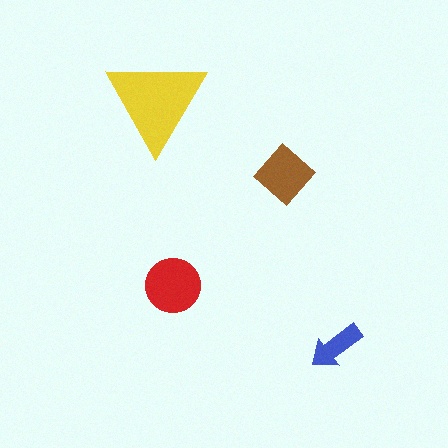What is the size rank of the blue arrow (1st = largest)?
4th.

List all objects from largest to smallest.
The yellow triangle, the red circle, the brown diamond, the blue arrow.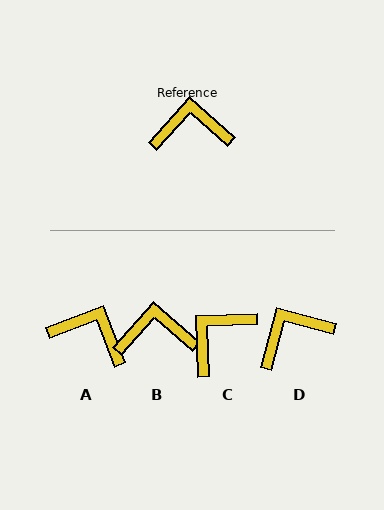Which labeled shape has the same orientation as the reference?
B.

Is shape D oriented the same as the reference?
No, it is off by about 27 degrees.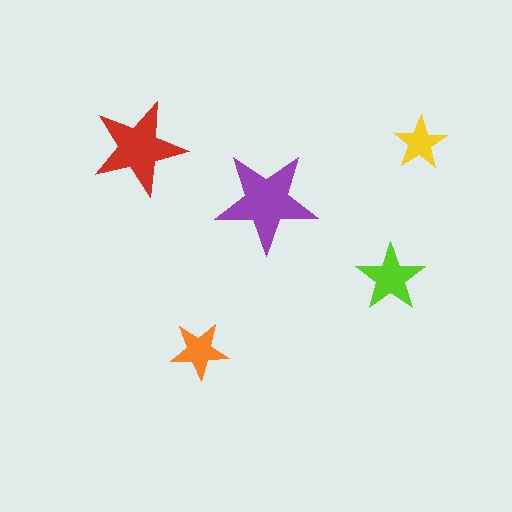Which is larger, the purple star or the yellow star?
The purple one.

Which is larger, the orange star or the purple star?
The purple one.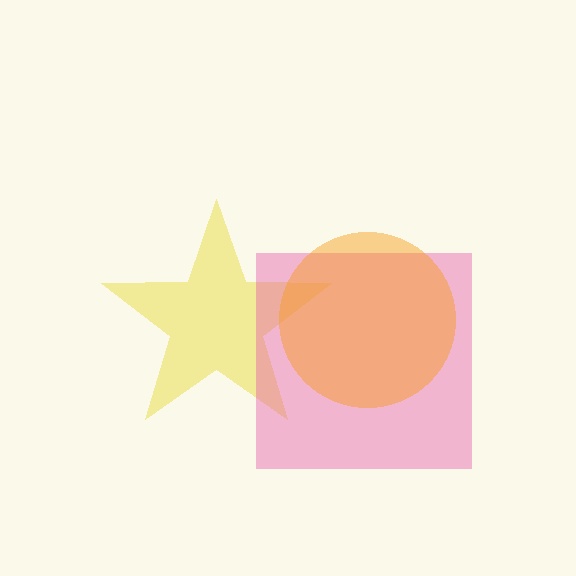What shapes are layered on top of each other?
The layered shapes are: a yellow star, a pink square, an orange circle.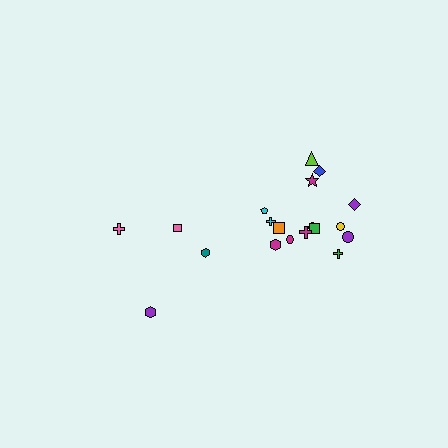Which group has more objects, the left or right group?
The right group.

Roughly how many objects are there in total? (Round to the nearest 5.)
Roughly 20 objects in total.